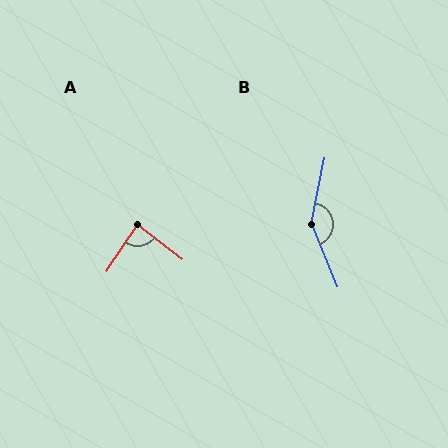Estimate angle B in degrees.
Approximately 146 degrees.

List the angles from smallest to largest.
A (86°), B (146°).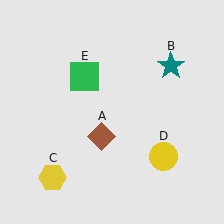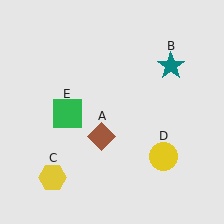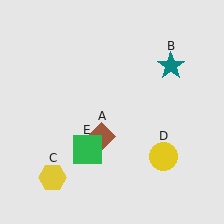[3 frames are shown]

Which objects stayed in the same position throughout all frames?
Brown diamond (object A) and teal star (object B) and yellow hexagon (object C) and yellow circle (object D) remained stationary.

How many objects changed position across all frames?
1 object changed position: green square (object E).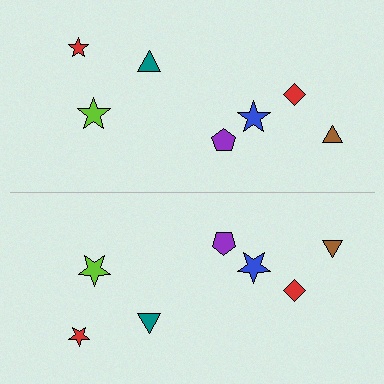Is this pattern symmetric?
Yes, this pattern has bilateral (reflection) symmetry.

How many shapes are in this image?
There are 14 shapes in this image.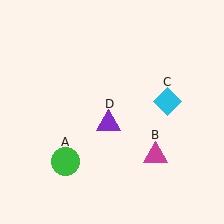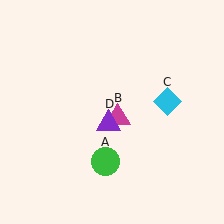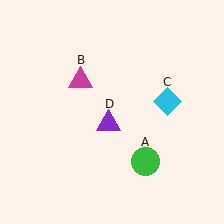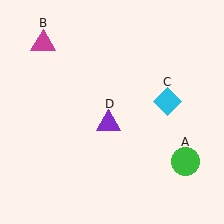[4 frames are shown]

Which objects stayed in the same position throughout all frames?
Cyan diamond (object C) and purple triangle (object D) remained stationary.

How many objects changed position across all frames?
2 objects changed position: green circle (object A), magenta triangle (object B).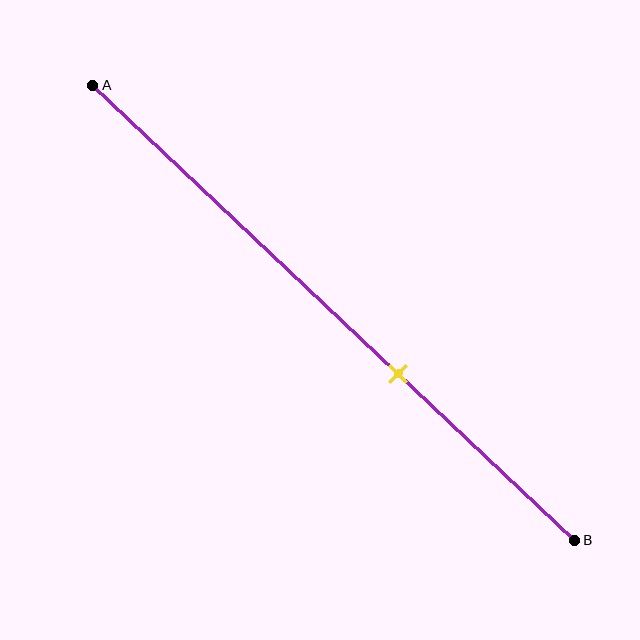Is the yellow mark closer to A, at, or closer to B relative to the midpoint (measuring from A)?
The yellow mark is closer to point B than the midpoint of segment AB.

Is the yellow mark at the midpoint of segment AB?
No, the mark is at about 65% from A, not at the 50% midpoint.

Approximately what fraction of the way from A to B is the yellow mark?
The yellow mark is approximately 65% of the way from A to B.